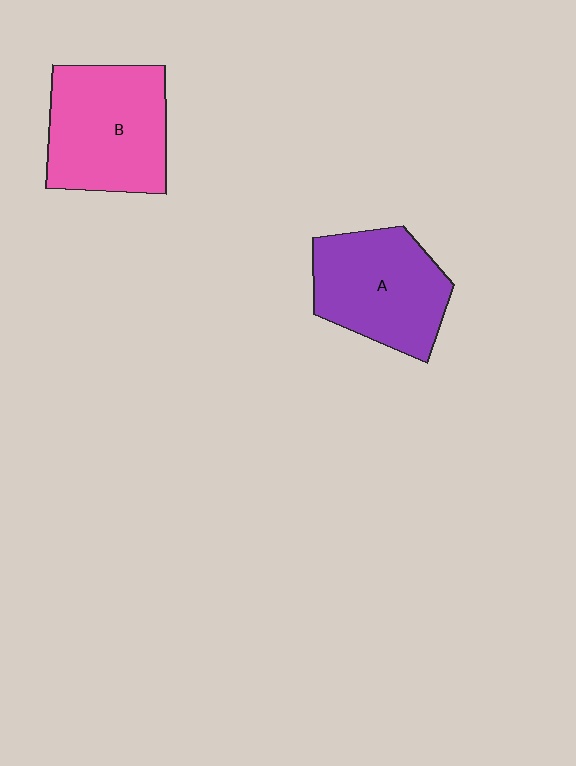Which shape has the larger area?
Shape B (pink).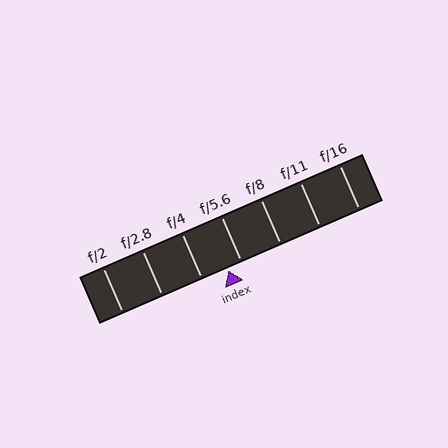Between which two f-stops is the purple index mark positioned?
The index mark is between f/4 and f/5.6.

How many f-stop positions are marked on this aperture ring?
There are 7 f-stop positions marked.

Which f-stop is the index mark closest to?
The index mark is closest to f/5.6.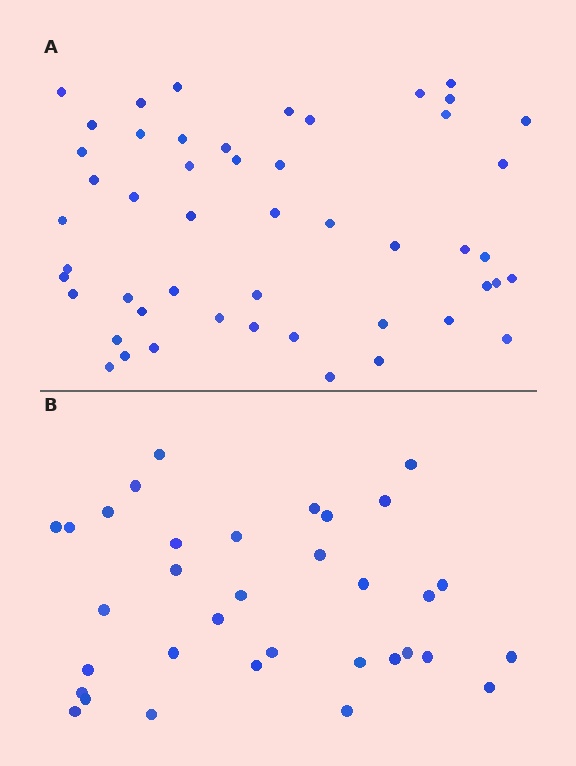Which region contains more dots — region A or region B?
Region A (the top region) has more dots.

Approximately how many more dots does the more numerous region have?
Region A has approximately 15 more dots than region B.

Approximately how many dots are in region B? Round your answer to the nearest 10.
About 30 dots. (The exact count is 34, which rounds to 30.)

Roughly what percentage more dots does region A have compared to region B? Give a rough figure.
About 45% more.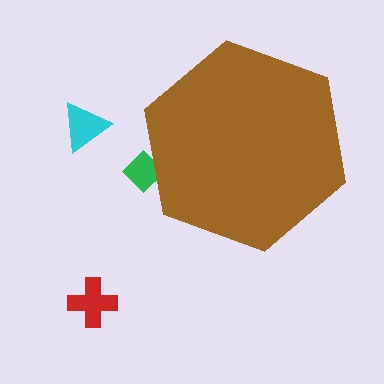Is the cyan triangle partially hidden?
No, the cyan triangle is fully visible.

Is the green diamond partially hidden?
Yes, the green diamond is partially hidden behind the brown hexagon.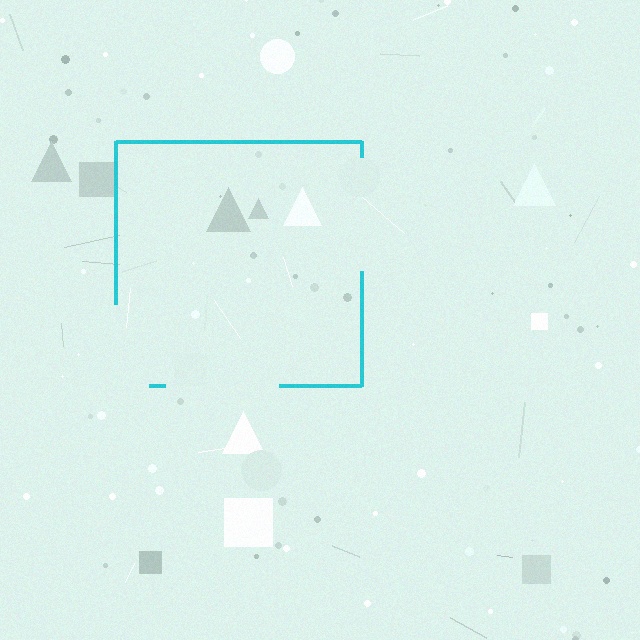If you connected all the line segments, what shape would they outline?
They would outline a square.